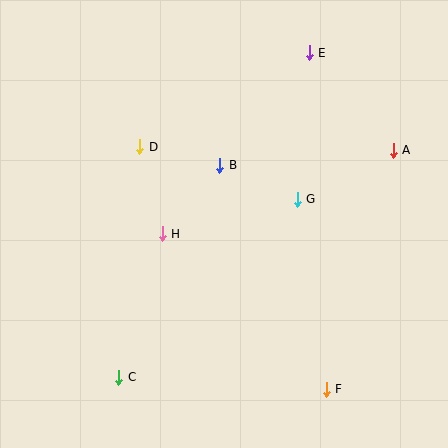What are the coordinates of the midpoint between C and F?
The midpoint between C and F is at (222, 383).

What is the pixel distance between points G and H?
The distance between G and H is 139 pixels.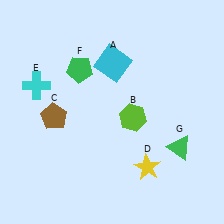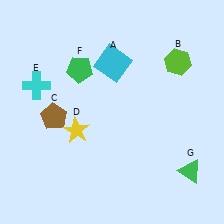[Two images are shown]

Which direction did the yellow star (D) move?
The yellow star (D) moved left.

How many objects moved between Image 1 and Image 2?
3 objects moved between the two images.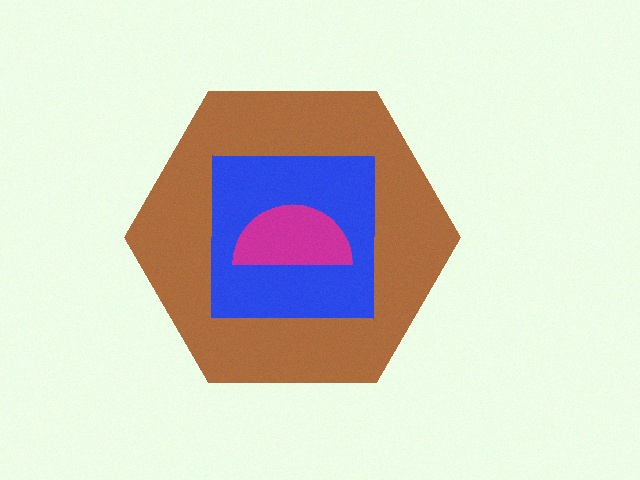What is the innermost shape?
The magenta semicircle.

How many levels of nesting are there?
3.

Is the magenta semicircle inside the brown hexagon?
Yes.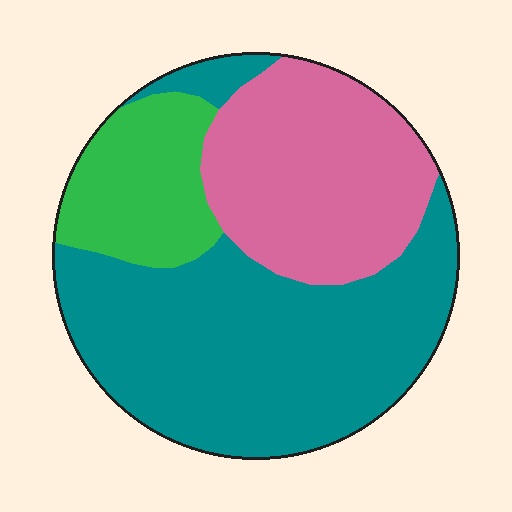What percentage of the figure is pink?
Pink takes up about one third (1/3) of the figure.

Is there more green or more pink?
Pink.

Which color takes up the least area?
Green, at roughly 15%.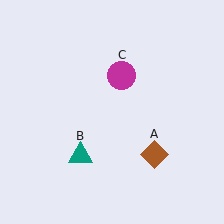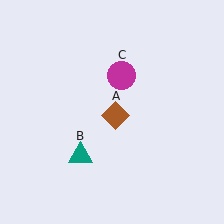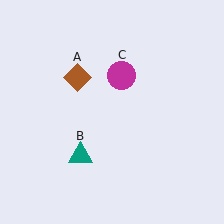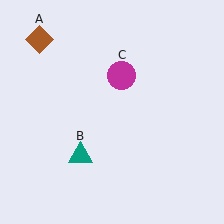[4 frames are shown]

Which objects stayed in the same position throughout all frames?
Teal triangle (object B) and magenta circle (object C) remained stationary.